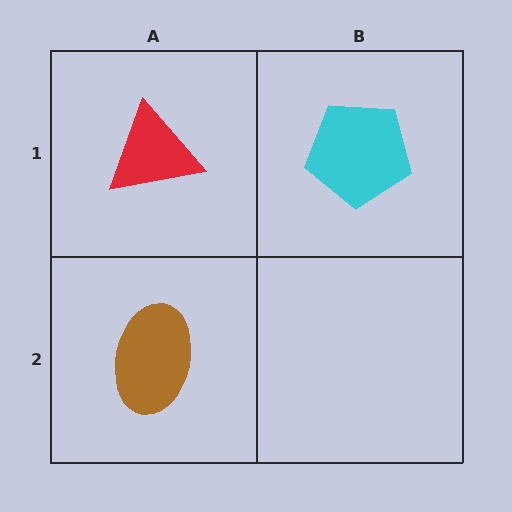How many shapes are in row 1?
2 shapes.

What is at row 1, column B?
A cyan pentagon.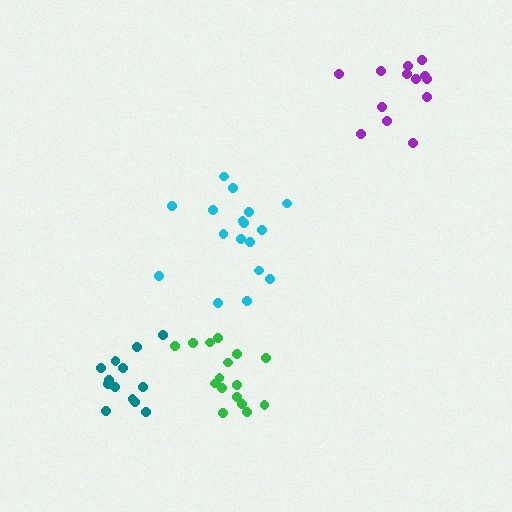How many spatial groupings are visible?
There are 4 spatial groupings.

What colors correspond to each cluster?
The clusters are colored: teal, green, cyan, purple.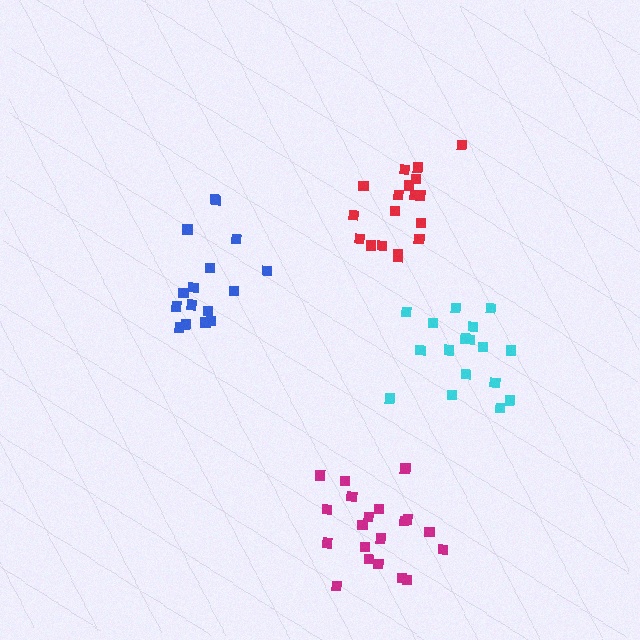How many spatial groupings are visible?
There are 4 spatial groupings.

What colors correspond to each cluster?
The clusters are colored: red, blue, cyan, magenta.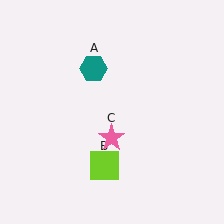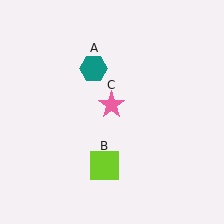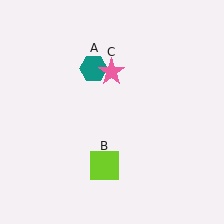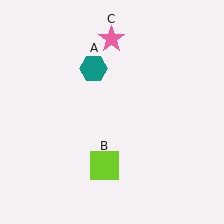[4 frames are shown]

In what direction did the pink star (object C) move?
The pink star (object C) moved up.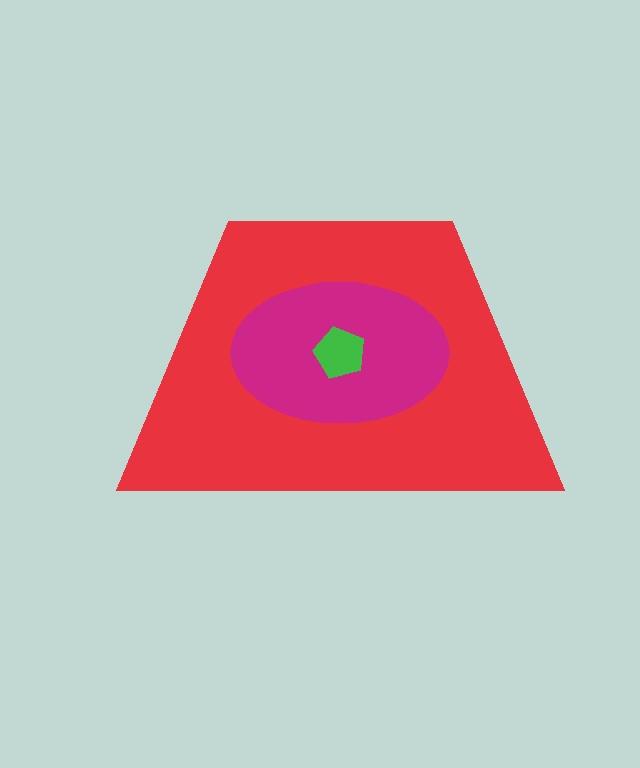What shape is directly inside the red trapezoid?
The magenta ellipse.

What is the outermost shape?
The red trapezoid.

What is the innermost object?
The green pentagon.